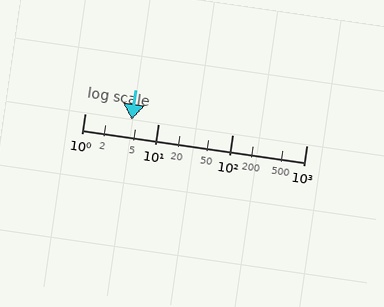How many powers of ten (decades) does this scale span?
The scale spans 3 decades, from 1 to 1000.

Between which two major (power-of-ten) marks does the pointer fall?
The pointer is between 1 and 10.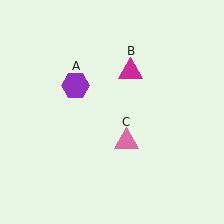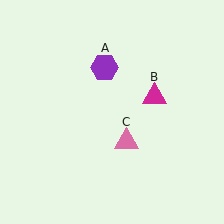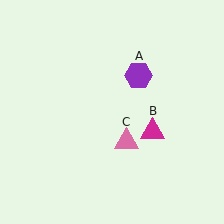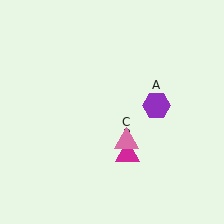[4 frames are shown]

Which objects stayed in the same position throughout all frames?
Pink triangle (object C) remained stationary.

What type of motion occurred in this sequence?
The purple hexagon (object A), magenta triangle (object B) rotated clockwise around the center of the scene.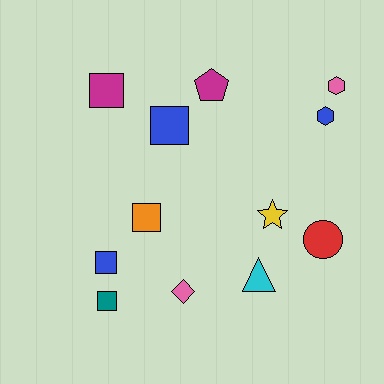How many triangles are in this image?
There is 1 triangle.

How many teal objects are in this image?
There is 1 teal object.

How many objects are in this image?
There are 12 objects.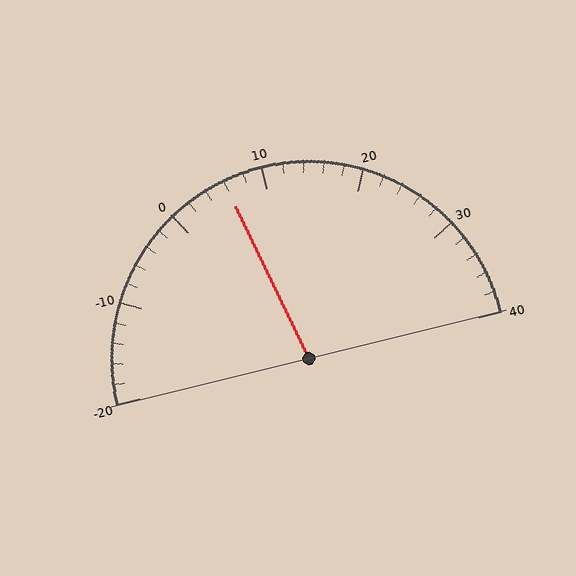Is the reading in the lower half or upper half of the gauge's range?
The reading is in the lower half of the range (-20 to 40).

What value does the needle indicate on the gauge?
The needle indicates approximately 6.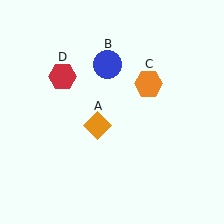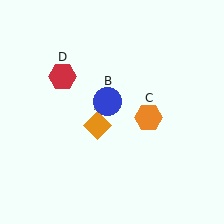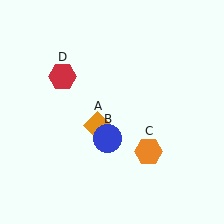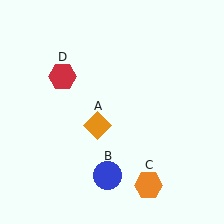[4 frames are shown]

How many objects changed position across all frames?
2 objects changed position: blue circle (object B), orange hexagon (object C).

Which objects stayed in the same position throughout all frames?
Orange diamond (object A) and red hexagon (object D) remained stationary.